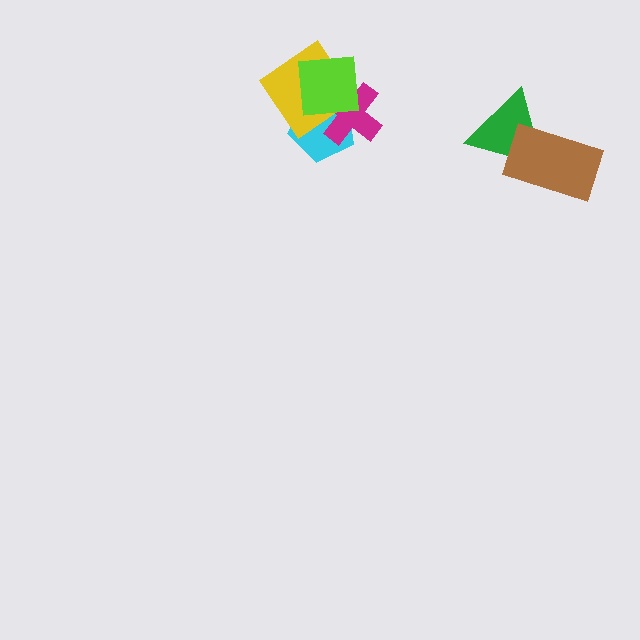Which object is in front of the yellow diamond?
The lime square is in front of the yellow diamond.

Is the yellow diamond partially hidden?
Yes, it is partially covered by another shape.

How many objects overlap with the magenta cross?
3 objects overlap with the magenta cross.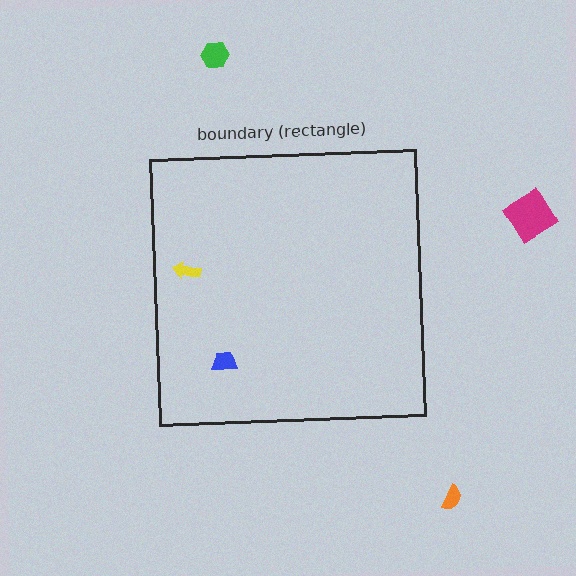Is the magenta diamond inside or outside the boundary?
Outside.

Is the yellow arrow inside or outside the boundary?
Inside.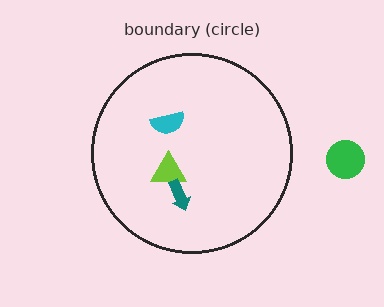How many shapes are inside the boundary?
3 inside, 1 outside.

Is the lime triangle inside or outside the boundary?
Inside.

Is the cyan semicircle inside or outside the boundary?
Inside.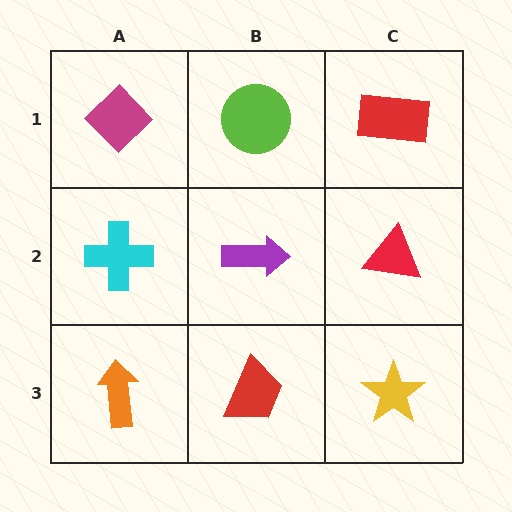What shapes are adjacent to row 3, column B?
A purple arrow (row 2, column B), an orange arrow (row 3, column A), a yellow star (row 3, column C).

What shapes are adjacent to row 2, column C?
A red rectangle (row 1, column C), a yellow star (row 3, column C), a purple arrow (row 2, column B).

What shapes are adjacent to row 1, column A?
A cyan cross (row 2, column A), a lime circle (row 1, column B).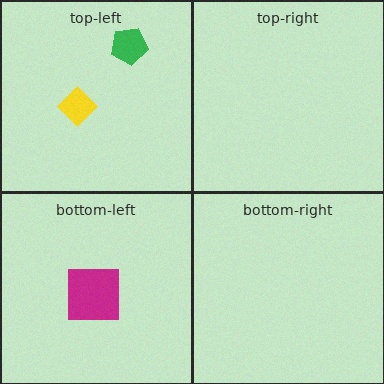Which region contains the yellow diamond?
The top-left region.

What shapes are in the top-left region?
The yellow diamond, the green pentagon.